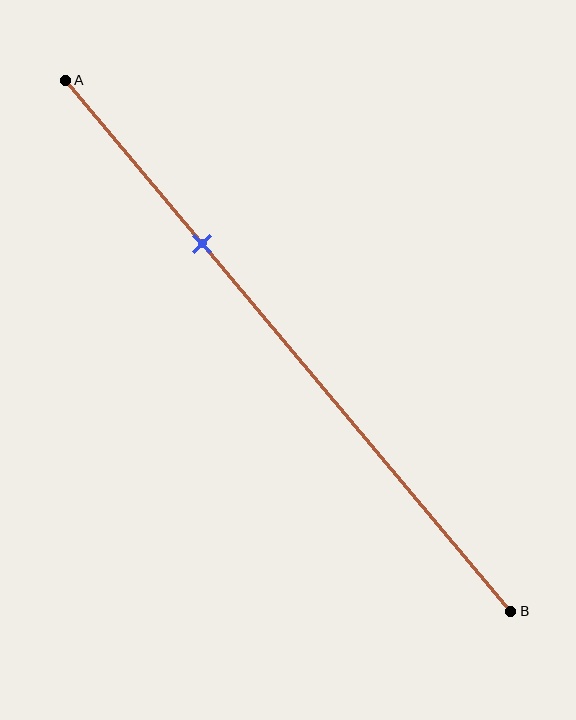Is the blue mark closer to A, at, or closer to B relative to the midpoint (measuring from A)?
The blue mark is closer to point A than the midpoint of segment AB.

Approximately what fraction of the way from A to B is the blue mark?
The blue mark is approximately 30% of the way from A to B.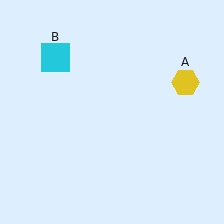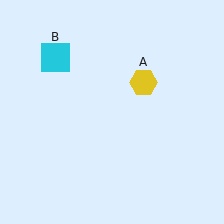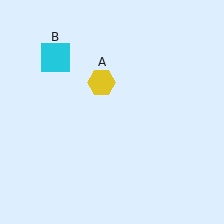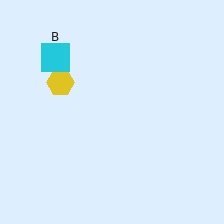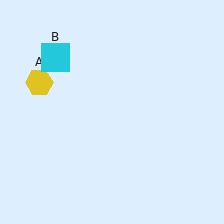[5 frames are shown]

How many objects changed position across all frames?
1 object changed position: yellow hexagon (object A).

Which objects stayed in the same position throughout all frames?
Cyan square (object B) remained stationary.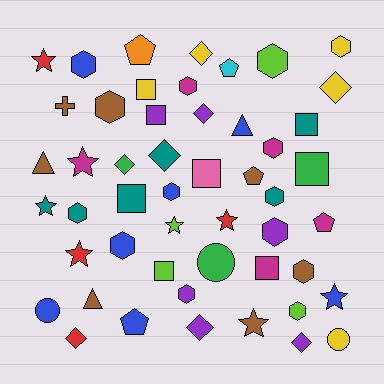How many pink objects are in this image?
There is 1 pink object.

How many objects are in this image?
There are 50 objects.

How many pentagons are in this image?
There are 5 pentagons.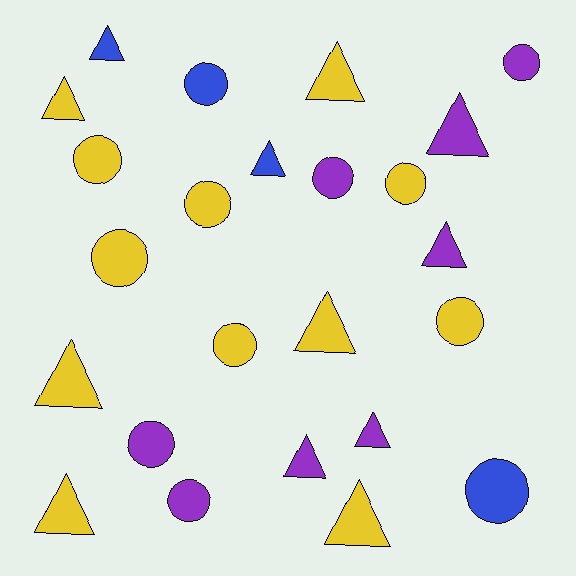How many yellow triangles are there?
There are 6 yellow triangles.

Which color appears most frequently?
Yellow, with 12 objects.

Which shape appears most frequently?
Circle, with 12 objects.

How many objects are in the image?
There are 24 objects.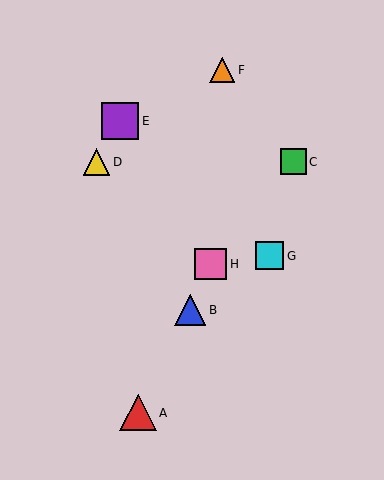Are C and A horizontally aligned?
No, C is at y≈162 and A is at y≈413.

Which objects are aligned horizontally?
Objects C, D are aligned horizontally.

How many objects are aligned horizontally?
2 objects (C, D) are aligned horizontally.